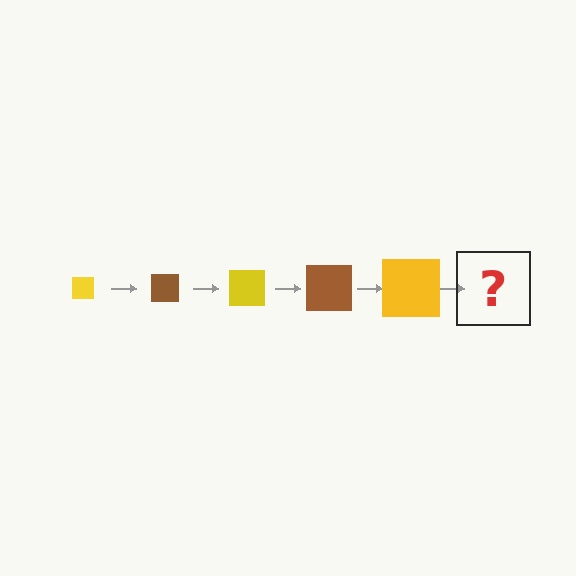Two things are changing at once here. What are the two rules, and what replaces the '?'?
The two rules are that the square grows larger each step and the color cycles through yellow and brown. The '?' should be a brown square, larger than the previous one.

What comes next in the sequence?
The next element should be a brown square, larger than the previous one.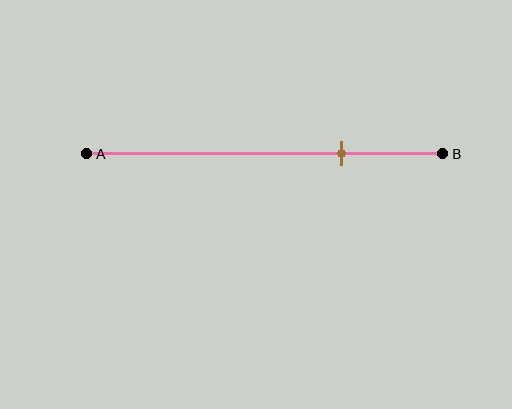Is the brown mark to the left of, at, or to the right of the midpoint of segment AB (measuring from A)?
The brown mark is to the right of the midpoint of segment AB.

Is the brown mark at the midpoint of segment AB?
No, the mark is at about 70% from A, not at the 50% midpoint.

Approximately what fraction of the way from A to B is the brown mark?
The brown mark is approximately 70% of the way from A to B.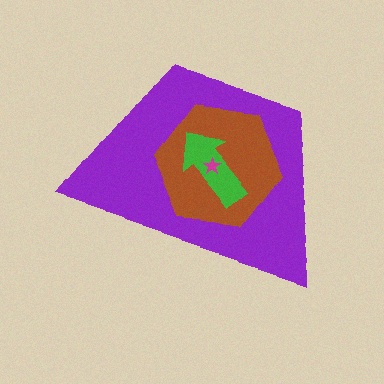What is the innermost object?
The magenta star.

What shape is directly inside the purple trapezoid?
The brown hexagon.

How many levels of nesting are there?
4.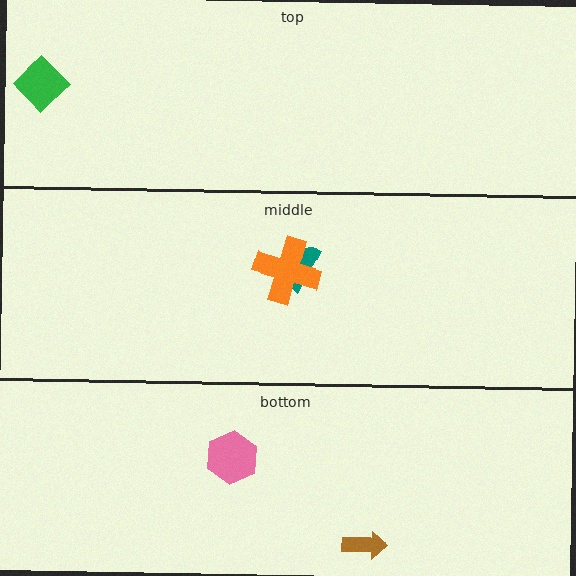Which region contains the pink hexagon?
The bottom region.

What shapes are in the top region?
The green diamond.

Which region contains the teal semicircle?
The middle region.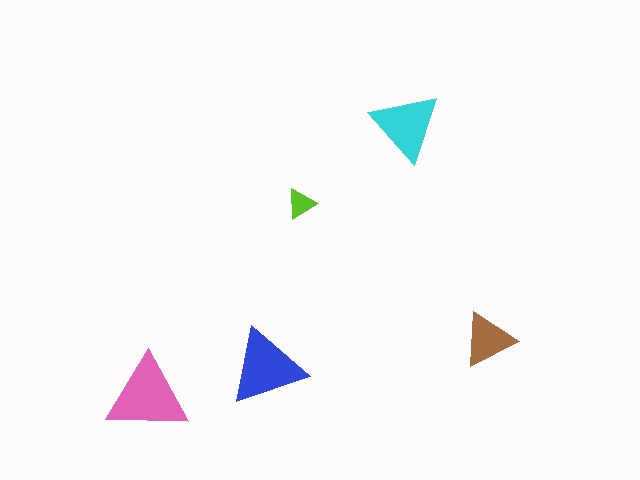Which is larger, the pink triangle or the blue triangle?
The pink one.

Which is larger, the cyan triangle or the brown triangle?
The cyan one.